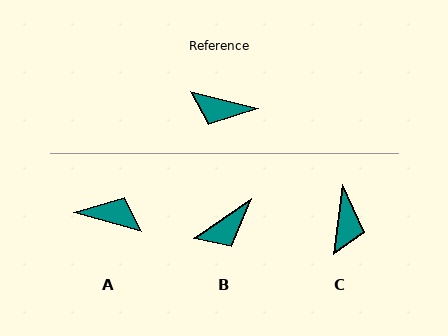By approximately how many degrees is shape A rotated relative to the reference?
Approximately 178 degrees counter-clockwise.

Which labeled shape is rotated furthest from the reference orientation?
A, about 178 degrees away.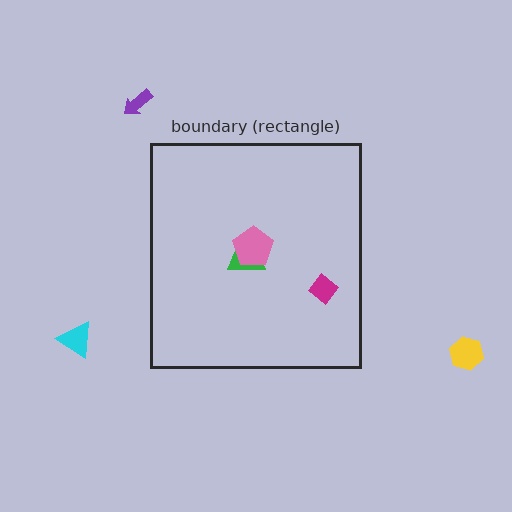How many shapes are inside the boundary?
3 inside, 3 outside.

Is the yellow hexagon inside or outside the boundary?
Outside.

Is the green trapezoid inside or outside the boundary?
Inside.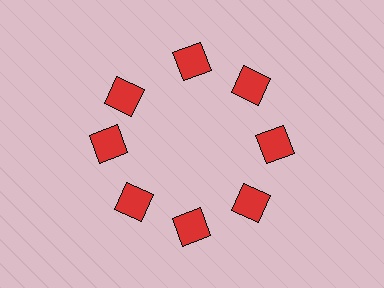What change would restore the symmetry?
The symmetry would be restored by rotating it back into even spacing with its neighbors so that all 8 squares sit at equal angles and equal distance from the center.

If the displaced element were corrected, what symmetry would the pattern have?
It would have 8-fold rotational symmetry — the pattern would map onto itself every 45 degrees.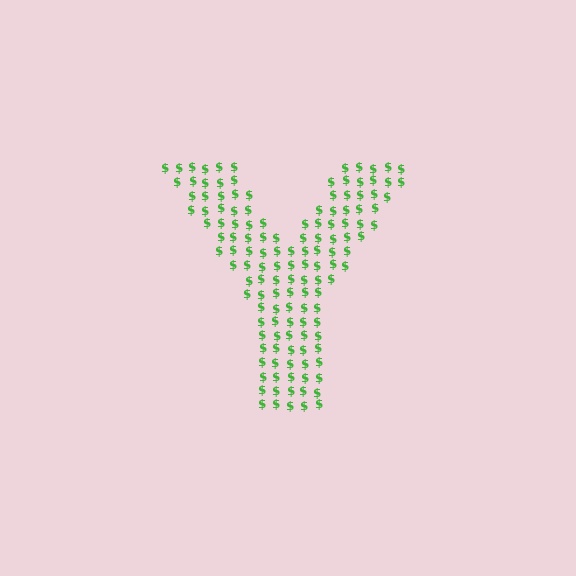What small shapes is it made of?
It is made of small dollar signs.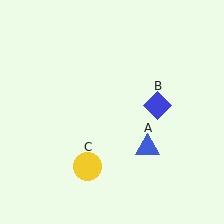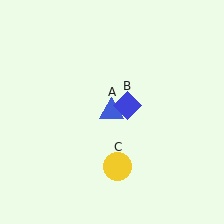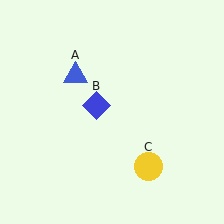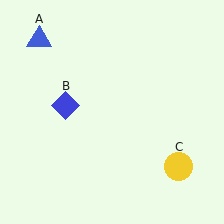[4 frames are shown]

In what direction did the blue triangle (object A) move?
The blue triangle (object A) moved up and to the left.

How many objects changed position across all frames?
3 objects changed position: blue triangle (object A), blue diamond (object B), yellow circle (object C).